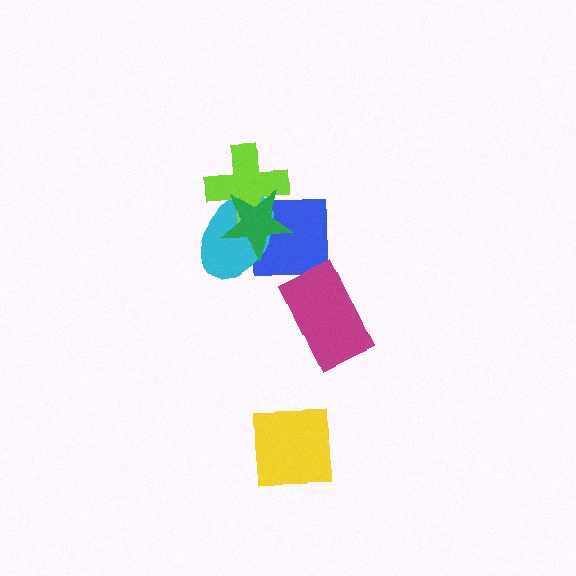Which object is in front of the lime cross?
The green star is in front of the lime cross.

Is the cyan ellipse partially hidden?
Yes, it is partially covered by another shape.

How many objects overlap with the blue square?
3 objects overlap with the blue square.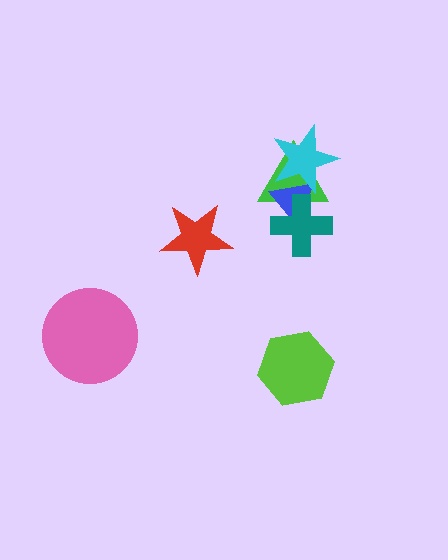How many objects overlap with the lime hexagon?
0 objects overlap with the lime hexagon.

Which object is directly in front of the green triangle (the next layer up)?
The blue triangle is directly in front of the green triangle.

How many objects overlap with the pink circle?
0 objects overlap with the pink circle.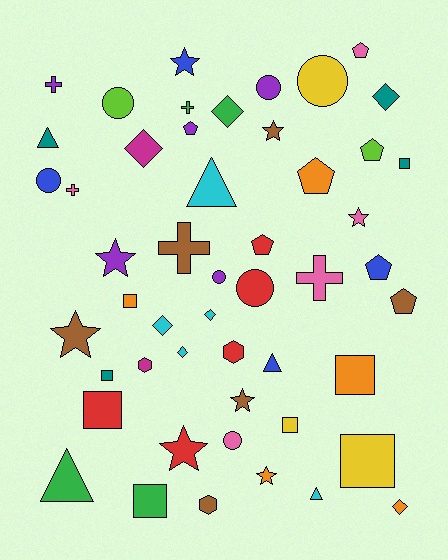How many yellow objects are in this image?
There are 3 yellow objects.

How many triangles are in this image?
There are 5 triangles.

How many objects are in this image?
There are 50 objects.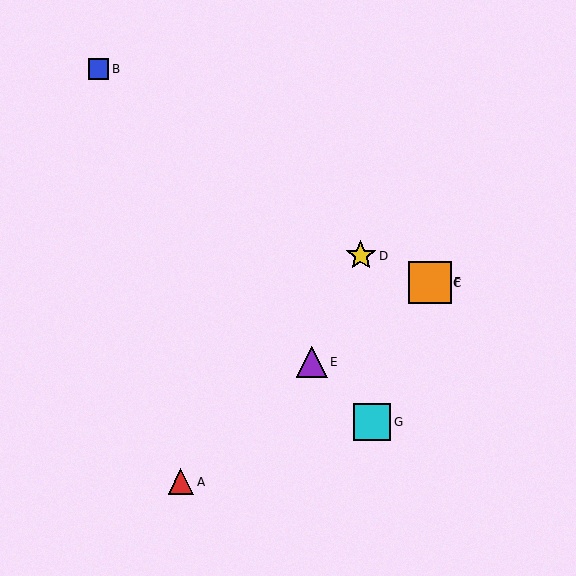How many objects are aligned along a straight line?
3 objects (C, D, F) are aligned along a straight line.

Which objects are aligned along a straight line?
Objects C, D, F are aligned along a straight line.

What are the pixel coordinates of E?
Object E is at (312, 362).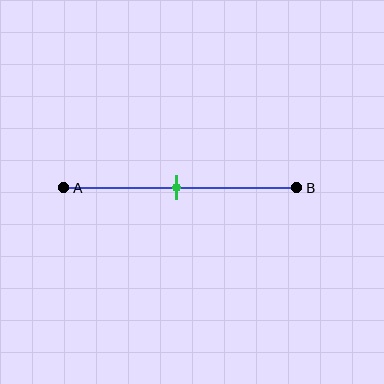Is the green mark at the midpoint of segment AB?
Yes, the mark is approximately at the midpoint.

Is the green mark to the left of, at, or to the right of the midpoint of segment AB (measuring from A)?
The green mark is approximately at the midpoint of segment AB.